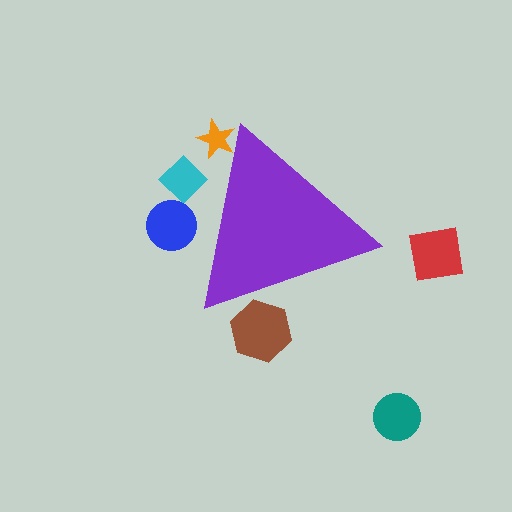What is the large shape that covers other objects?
A purple triangle.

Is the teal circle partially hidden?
No, the teal circle is fully visible.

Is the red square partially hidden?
No, the red square is fully visible.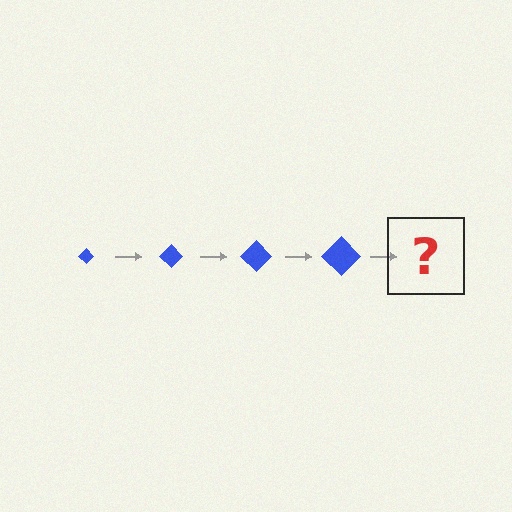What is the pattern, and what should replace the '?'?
The pattern is that the diamond gets progressively larger each step. The '?' should be a blue diamond, larger than the previous one.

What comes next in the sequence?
The next element should be a blue diamond, larger than the previous one.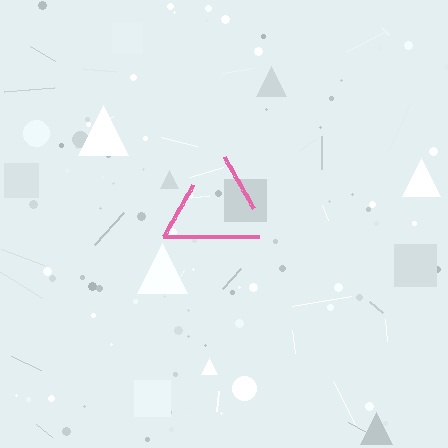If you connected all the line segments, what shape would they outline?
They would outline a triangle.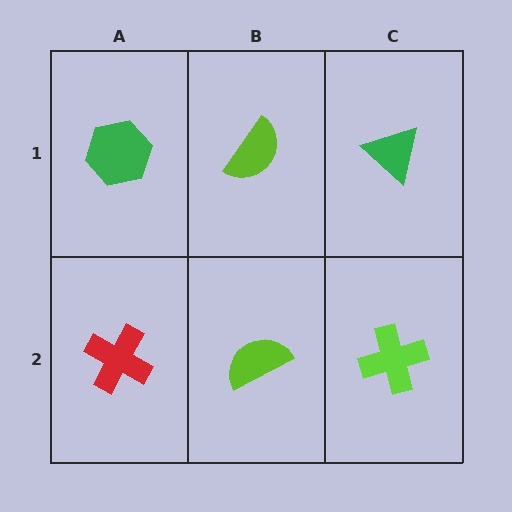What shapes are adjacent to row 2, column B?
A lime semicircle (row 1, column B), a red cross (row 2, column A), a lime cross (row 2, column C).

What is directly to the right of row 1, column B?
A green triangle.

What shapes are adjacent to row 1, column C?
A lime cross (row 2, column C), a lime semicircle (row 1, column B).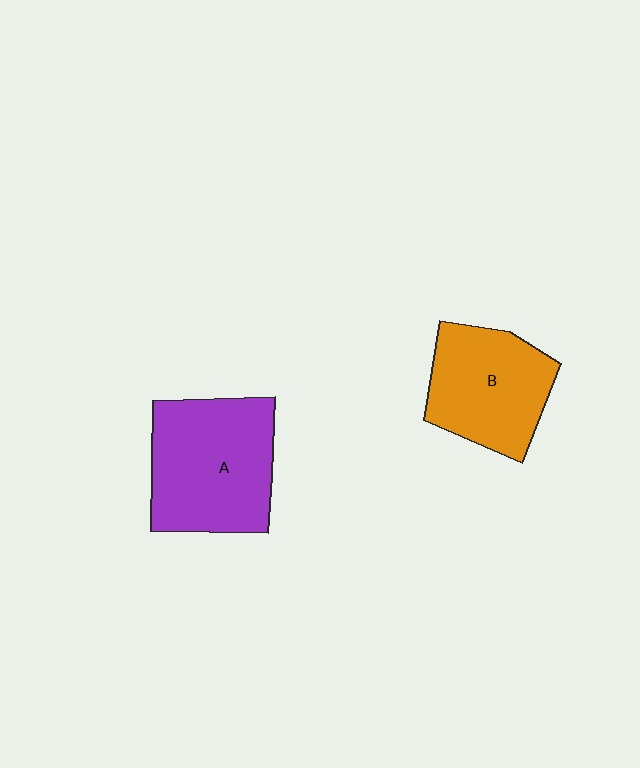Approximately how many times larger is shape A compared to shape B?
Approximately 1.2 times.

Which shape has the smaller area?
Shape B (orange).